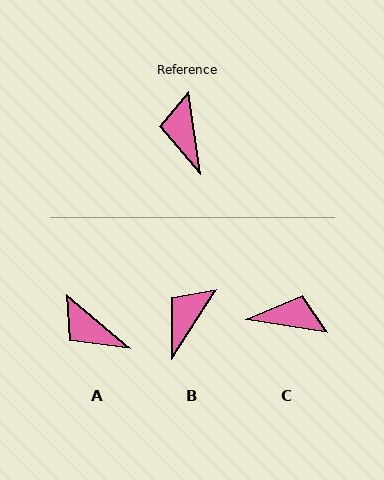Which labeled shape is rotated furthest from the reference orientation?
C, about 108 degrees away.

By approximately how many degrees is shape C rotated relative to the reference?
Approximately 108 degrees clockwise.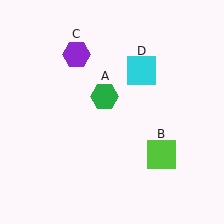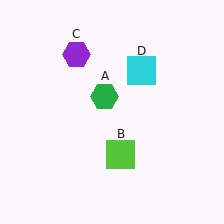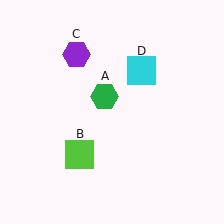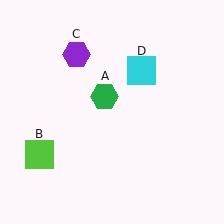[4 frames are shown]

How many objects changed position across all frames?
1 object changed position: lime square (object B).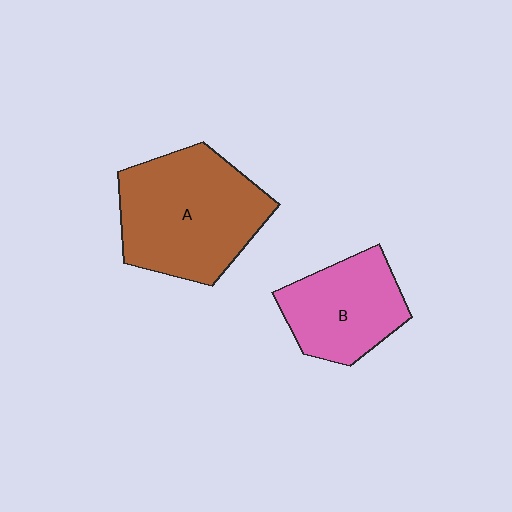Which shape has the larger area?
Shape A (brown).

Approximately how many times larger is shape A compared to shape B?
Approximately 1.5 times.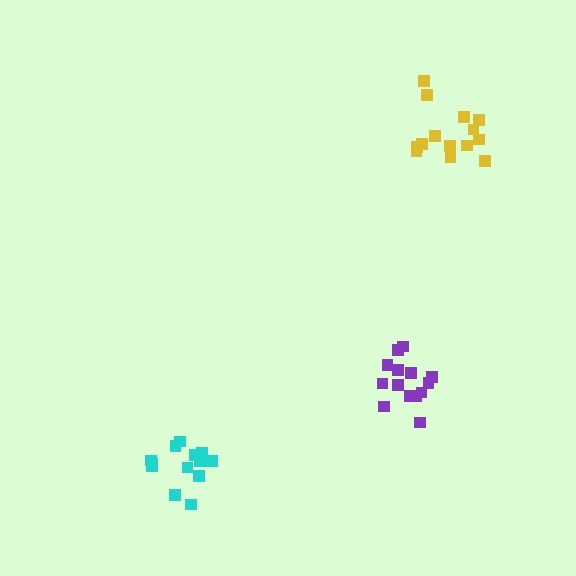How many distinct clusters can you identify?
There are 3 distinct clusters.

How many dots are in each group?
Group 1: 14 dots, Group 2: 14 dots, Group 3: 13 dots (41 total).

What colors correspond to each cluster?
The clusters are colored: purple, yellow, cyan.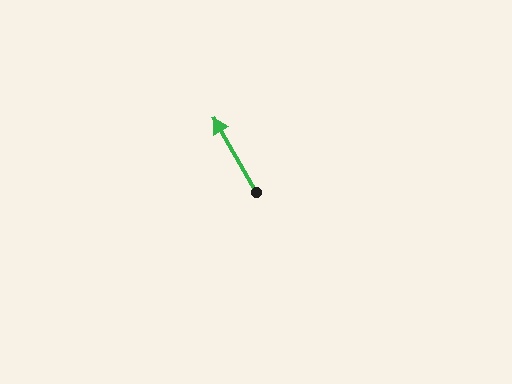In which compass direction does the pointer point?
Northwest.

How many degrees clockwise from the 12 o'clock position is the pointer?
Approximately 330 degrees.